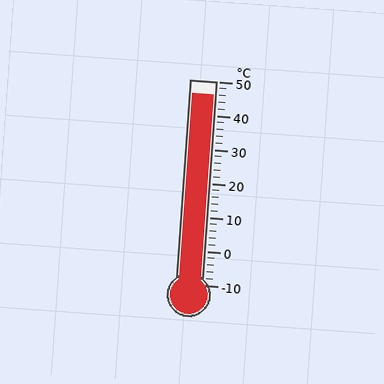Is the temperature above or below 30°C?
The temperature is above 30°C.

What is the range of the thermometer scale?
The thermometer scale ranges from -10°C to 50°C.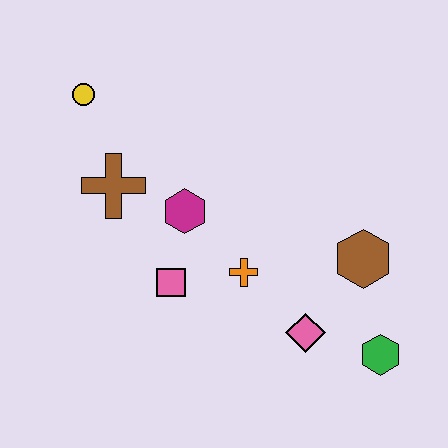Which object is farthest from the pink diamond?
The yellow circle is farthest from the pink diamond.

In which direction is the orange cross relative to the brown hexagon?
The orange cross is to the left of the brown hexagon.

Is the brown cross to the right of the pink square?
No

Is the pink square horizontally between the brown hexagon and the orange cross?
No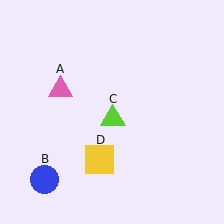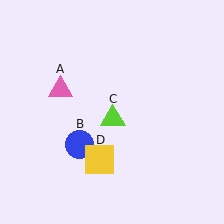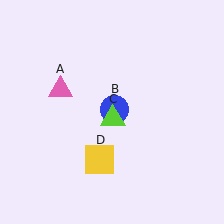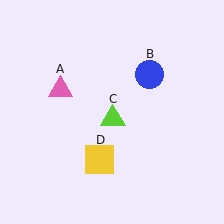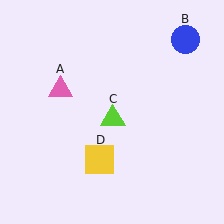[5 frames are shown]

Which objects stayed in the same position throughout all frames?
Pink triangle (object A) and lime triangle (object C) and yellow square (object D) remained stationary.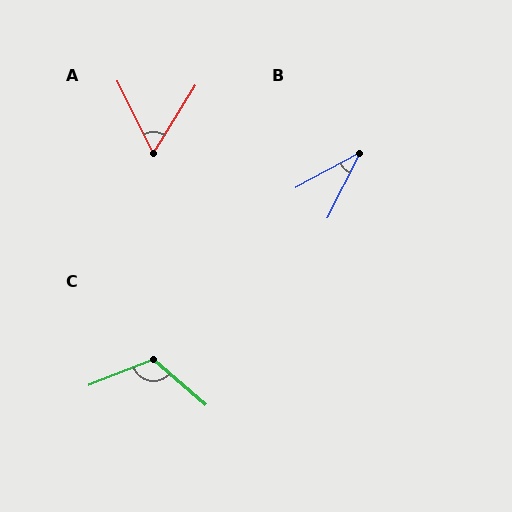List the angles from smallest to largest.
B (35°), A (57°), C (118°).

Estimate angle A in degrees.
Approximately 57 degrees.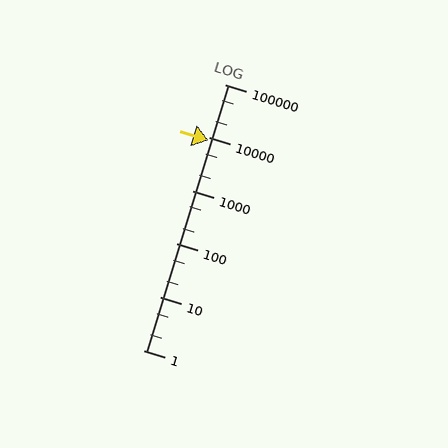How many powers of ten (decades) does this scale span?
The scale spans 5 decades, from 1 to 100000.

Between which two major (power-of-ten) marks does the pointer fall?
The pointer is between 1000 and 10000.